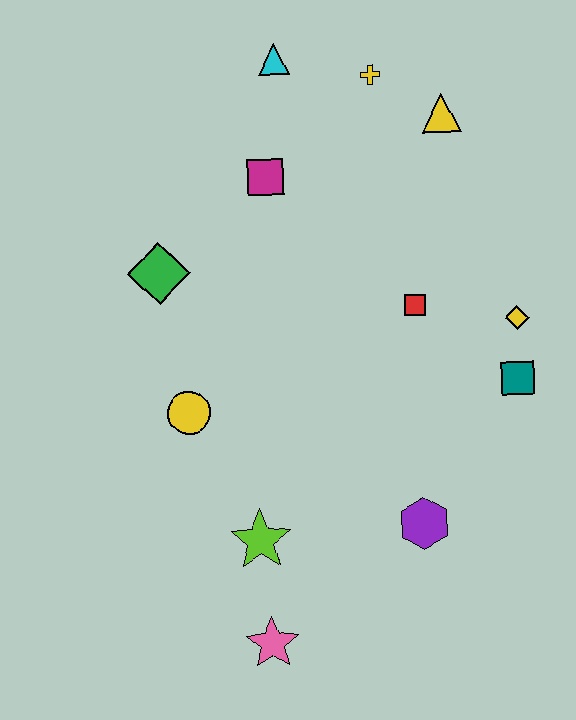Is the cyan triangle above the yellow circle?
Yes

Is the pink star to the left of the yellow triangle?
Yes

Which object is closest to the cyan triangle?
The yellow cross is closest to the cyan triangle.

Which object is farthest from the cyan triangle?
The pink star is farthest from the cyan triangle.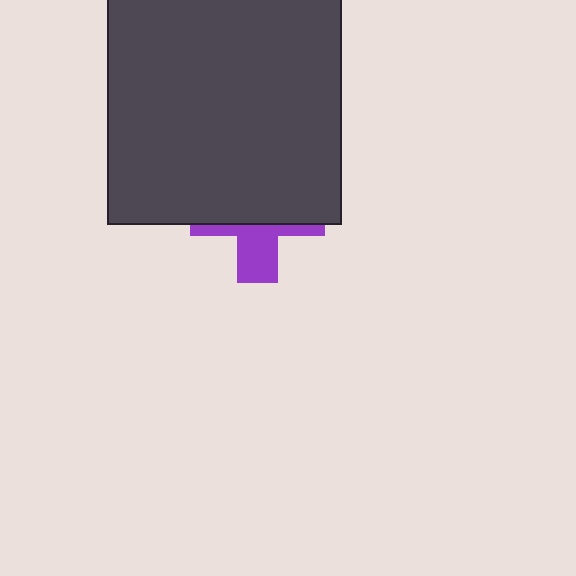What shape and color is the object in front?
The object in front is a dark gray square.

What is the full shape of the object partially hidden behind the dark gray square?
The partially hidden object is a purple cross.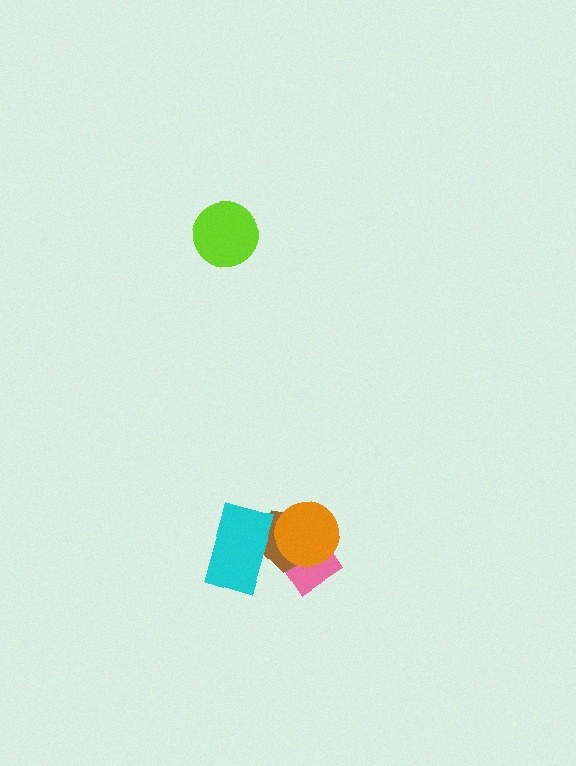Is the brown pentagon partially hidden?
Yes, it is partially covered by another shape.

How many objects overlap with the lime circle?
0 objects overlap with the lime circle.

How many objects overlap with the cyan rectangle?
1 object overlaps with the cyan rectangle.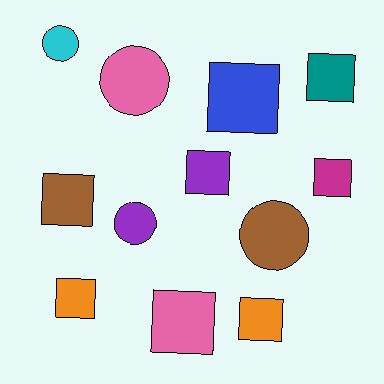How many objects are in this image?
There are 12 objects.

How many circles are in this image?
There are 4 circles.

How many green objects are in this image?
There are no green objects.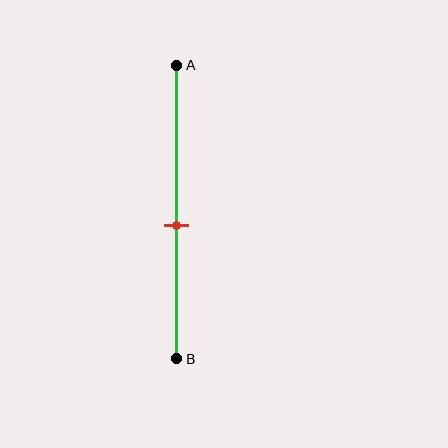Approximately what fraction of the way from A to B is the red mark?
The red mark is approximately 55% of the way from A to B.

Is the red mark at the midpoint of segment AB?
No, the mark is at about 55% from A, not at the 50% midpoint.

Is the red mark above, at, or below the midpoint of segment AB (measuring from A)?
The red mark is below the midpoint of segment AB.